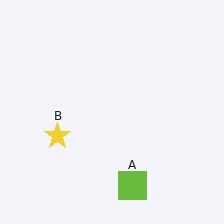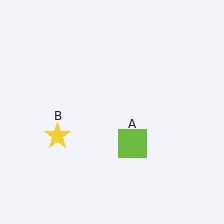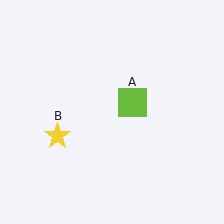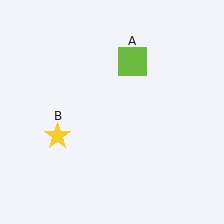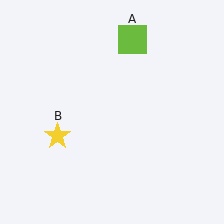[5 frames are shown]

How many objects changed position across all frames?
1 object changed position: lime square (object A).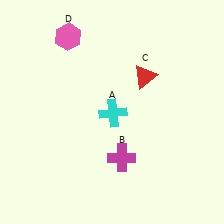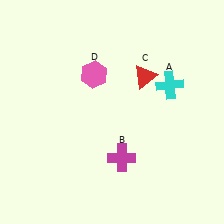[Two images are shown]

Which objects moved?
The objects that moved are: the cyan cross (A), the pink hexagon (D).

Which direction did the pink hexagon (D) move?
The pink hexagon (D) moved down.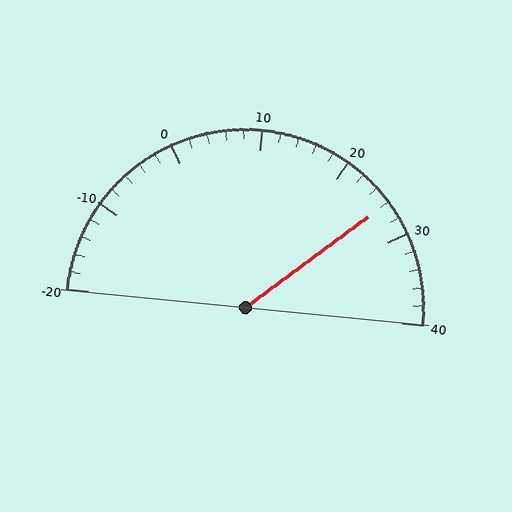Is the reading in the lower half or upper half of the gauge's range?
The reading is in the upper half of the range (-20 to 40).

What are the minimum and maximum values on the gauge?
The gauge ranges from -20 to 40.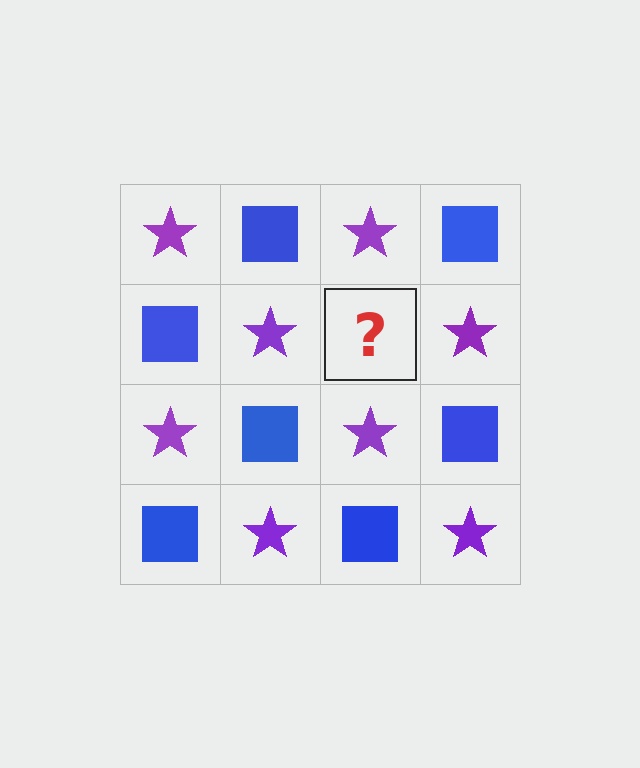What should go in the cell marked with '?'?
The missing cell should contain a blue square.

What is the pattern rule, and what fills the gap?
The rule is that it alternates purple star and blue square in a checkerboard pattern. The gap should be filled with a blue square.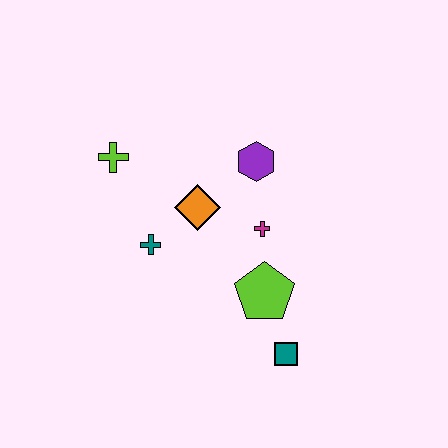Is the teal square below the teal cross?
Yes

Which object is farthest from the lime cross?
The teal square is farthest from the lime cross.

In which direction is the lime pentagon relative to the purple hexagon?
The lime pentagon is below the purple hexagon.